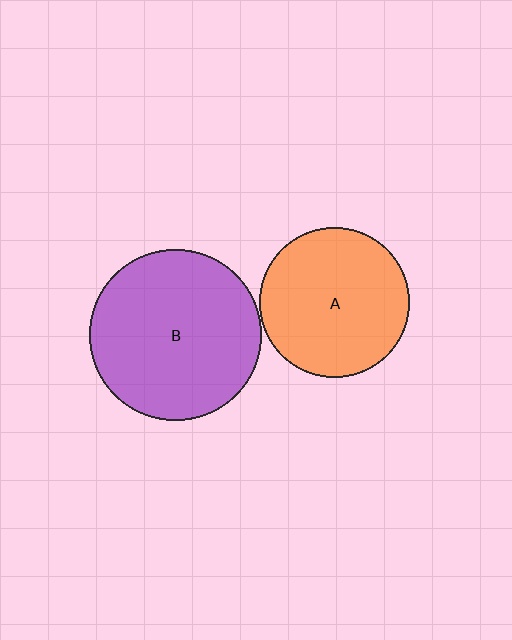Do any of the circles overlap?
No, none of the circles overlap.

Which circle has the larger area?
Circle B (purple).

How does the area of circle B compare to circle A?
Approximately 1.3 times.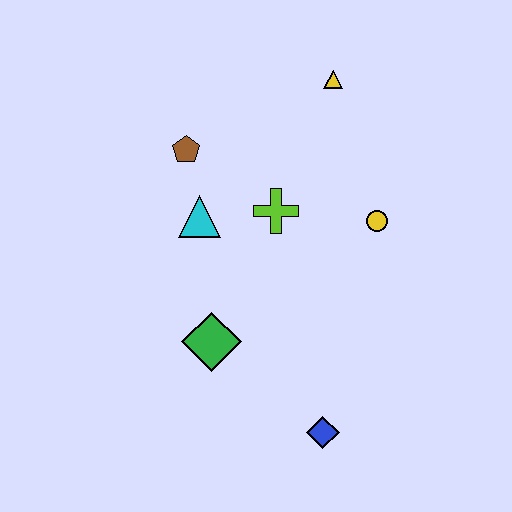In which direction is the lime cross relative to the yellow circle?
The lime cross is to the left of the yellow circle.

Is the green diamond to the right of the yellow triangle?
No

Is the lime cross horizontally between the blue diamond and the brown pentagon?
Yes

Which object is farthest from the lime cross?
The blue diamond is farthest from the lime cross.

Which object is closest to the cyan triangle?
The brown pentagon is closest to the cyan triangle.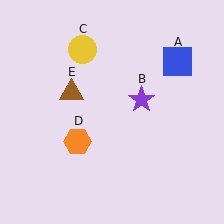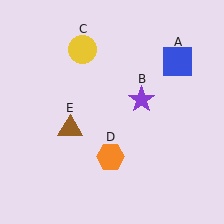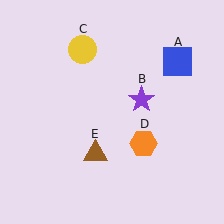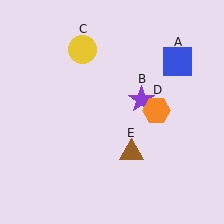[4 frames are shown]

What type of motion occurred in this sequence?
The orange hexagon (object D), brown triangle (object E) rotated counterclockwise around the center of the scene.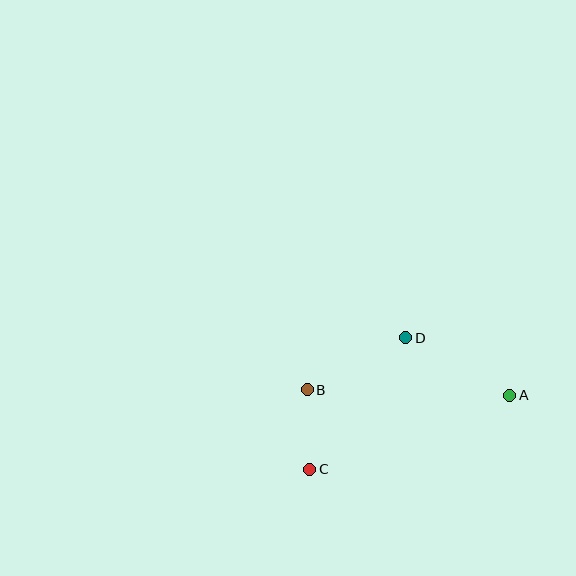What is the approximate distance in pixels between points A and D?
The distance between A and D is approximately 119 pixels.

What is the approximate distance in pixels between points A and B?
The distance between A and B is approximately 202 pixels.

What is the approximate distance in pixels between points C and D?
The distance between C and D is approximately 163 pixels.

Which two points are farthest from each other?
Points A and C are farthest from each other.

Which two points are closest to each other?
Points B and C are closest to each other.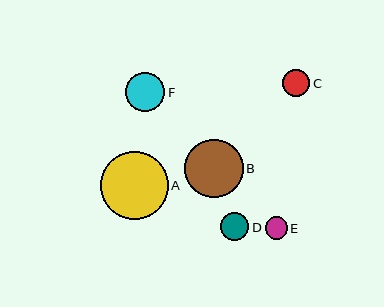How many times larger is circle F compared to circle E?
Circle F is approximately 1.8 times the size of circle E.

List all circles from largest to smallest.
From largest to smallest: A, B, F, D, C, E.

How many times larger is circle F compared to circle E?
Circle F is approximately 1.8 times the size of circle E.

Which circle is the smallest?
Circle E is the smallest with a size of approximately 22 pixels.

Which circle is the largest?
Circle A is the largest with a size of approximately 68 pixels.